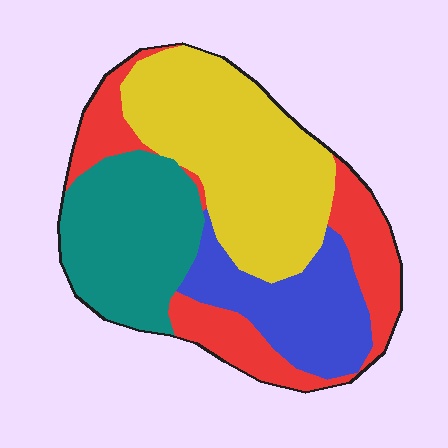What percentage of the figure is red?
Red takes up about one quarter (1/4) of the figure.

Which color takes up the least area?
Blue, at roughly 20%.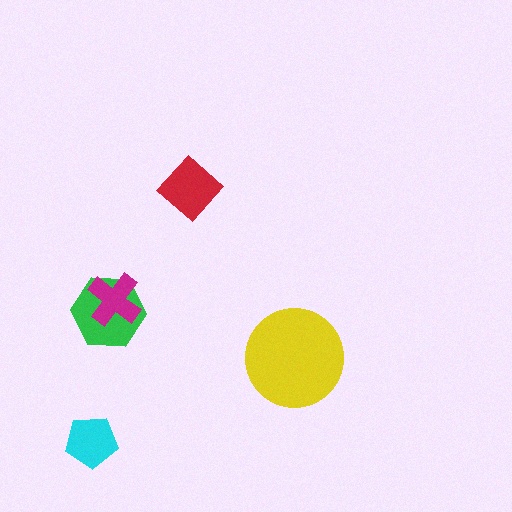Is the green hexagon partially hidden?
Yes, it is partially covered by another shape.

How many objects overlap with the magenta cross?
1 object overlaps with the magenta cross.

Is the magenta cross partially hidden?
No, no other shape covers it.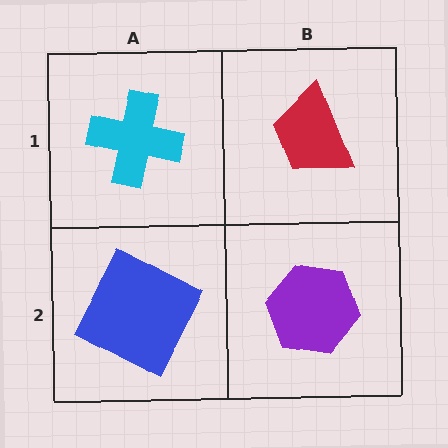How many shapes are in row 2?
2 shapes.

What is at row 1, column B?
A red trapezoid.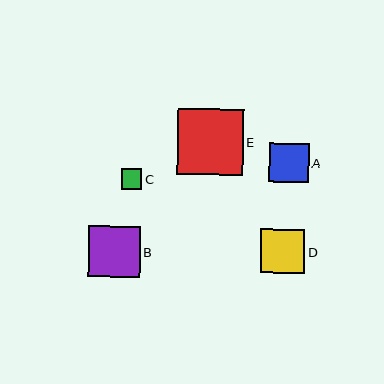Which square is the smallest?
Square C is the smallest with a size of approximately 20 pixels.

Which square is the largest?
Square E is the largest with a size of approximately 66 pixels.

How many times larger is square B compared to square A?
Square B is approximately 1.3 times the size of square A.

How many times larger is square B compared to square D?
Square B is approximately 1.2 times the size of square D.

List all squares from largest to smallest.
From largest to smallest: E, B, D, A, C.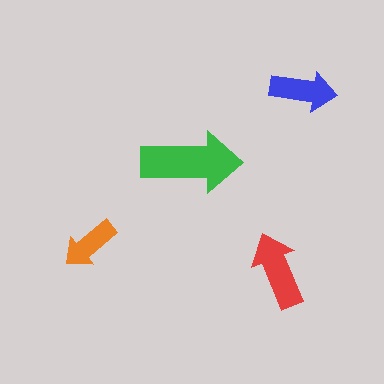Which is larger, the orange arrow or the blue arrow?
The blue one.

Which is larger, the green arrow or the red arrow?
The green one.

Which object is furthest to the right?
The blue arrow is rightmost.